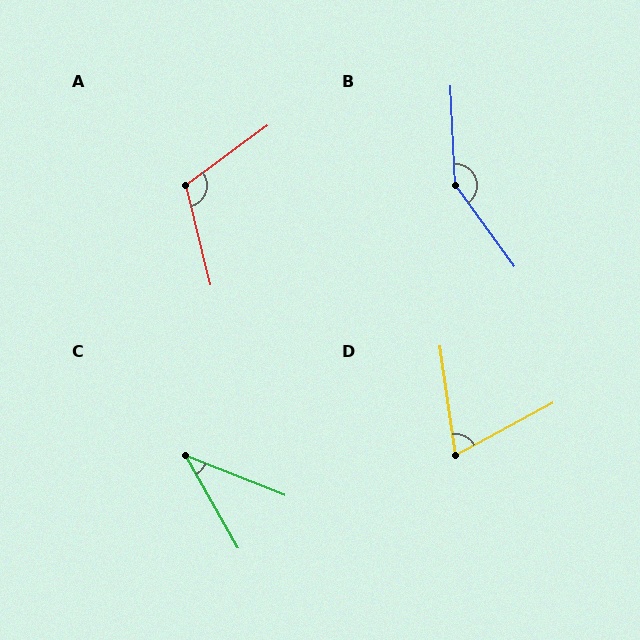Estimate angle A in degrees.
Approximately 113 degrees.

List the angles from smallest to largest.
C (39°), D (70°), A (113°), B (146°).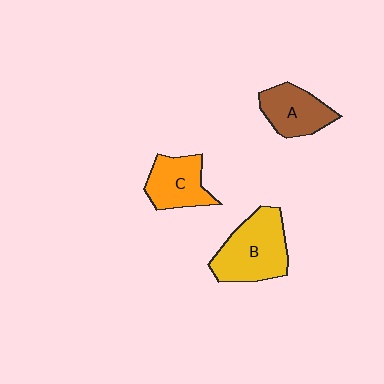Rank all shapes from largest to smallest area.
From largest to smallest: B (yellow), C (orange), A (brown).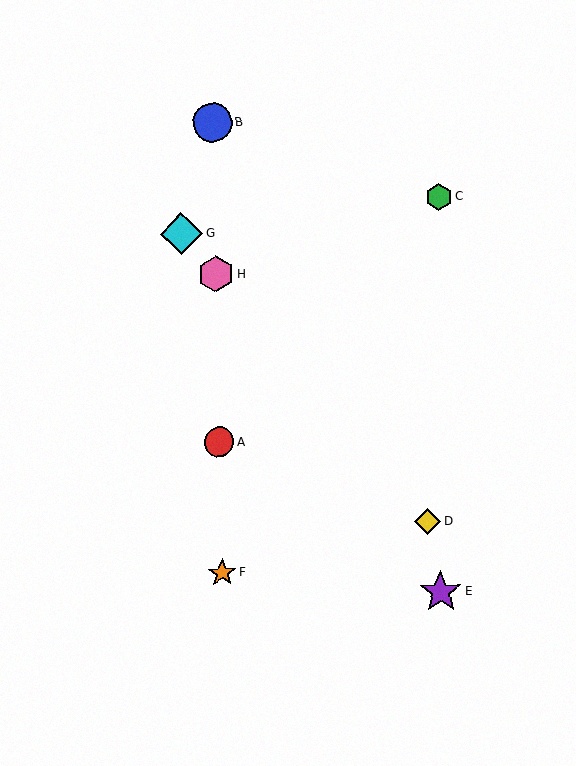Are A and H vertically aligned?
Yes, both are at x≈219.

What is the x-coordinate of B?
Object B is at x≈213.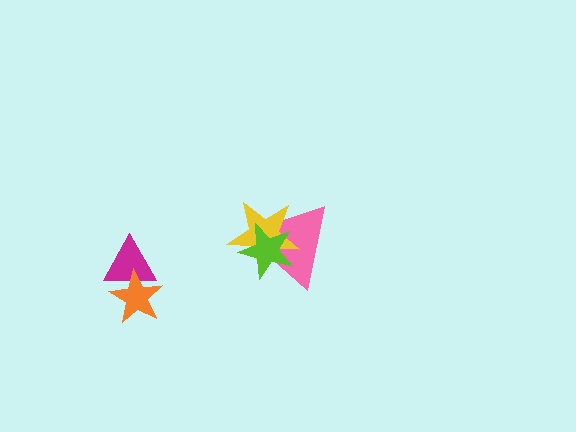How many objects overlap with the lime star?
2 objects overlap with the lime star.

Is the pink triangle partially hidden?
Yes, it is partially covered by another shape.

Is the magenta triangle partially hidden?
Yes, it is partially covered by another shape.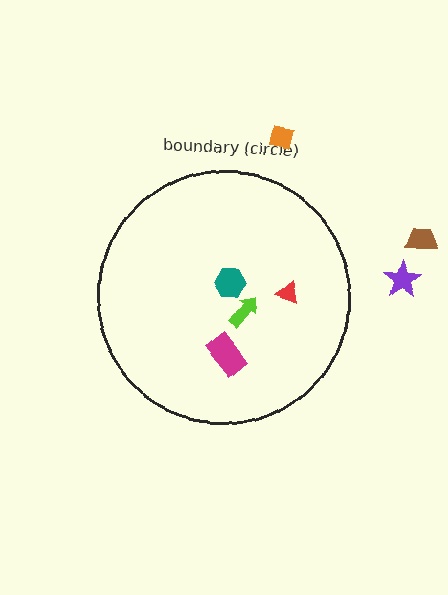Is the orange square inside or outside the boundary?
Outside.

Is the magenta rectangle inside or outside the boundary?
Inside.